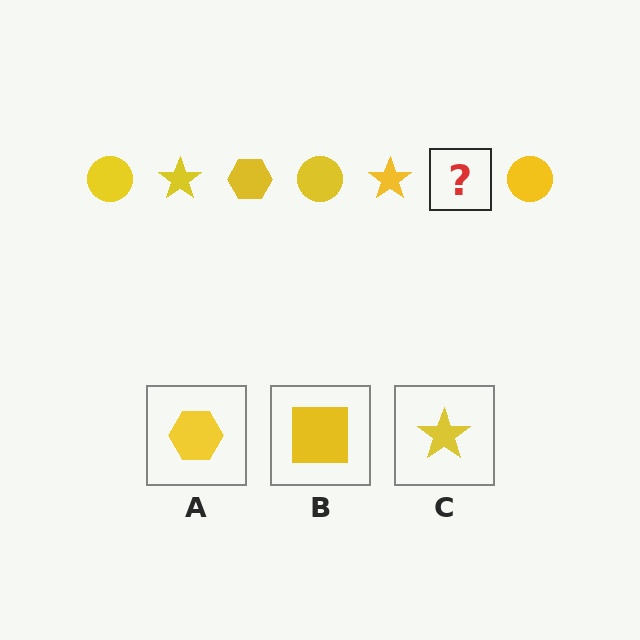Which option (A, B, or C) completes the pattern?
A.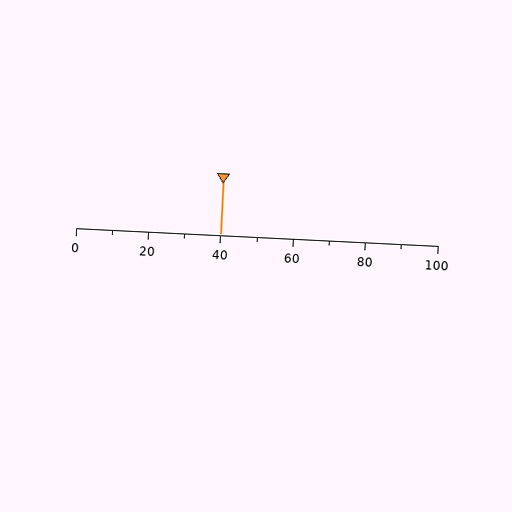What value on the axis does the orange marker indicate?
The marker indicates approximately 40.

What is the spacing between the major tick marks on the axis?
The major ticks are spaced 20 apart.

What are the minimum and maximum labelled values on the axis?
The axis runs from 0 to 100.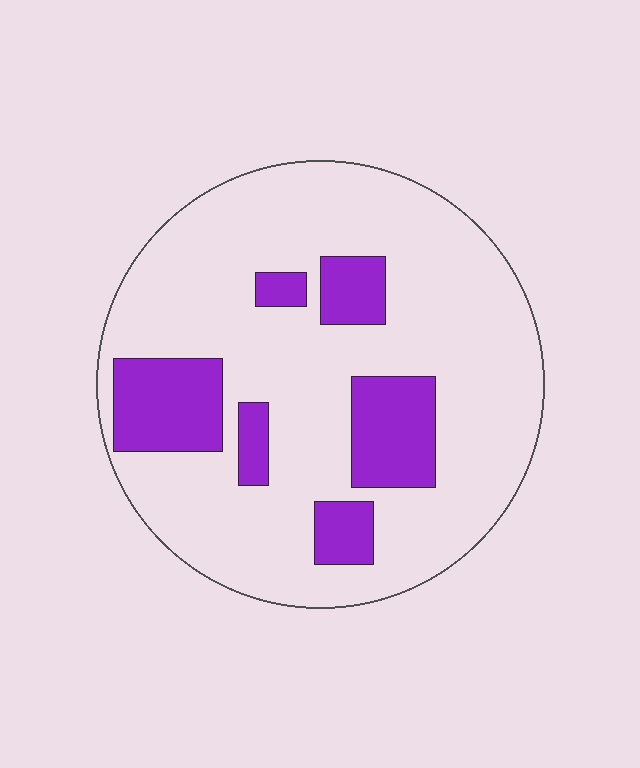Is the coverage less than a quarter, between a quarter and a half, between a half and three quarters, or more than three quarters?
Less than a quarter.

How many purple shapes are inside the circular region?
6.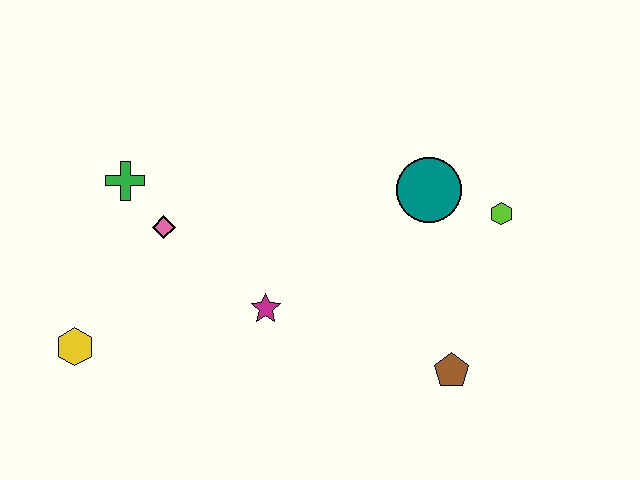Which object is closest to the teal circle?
The lime hexagon is closest to the teal circle.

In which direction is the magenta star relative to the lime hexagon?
The magenta star is to the left of the lime hexagon.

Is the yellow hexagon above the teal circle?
No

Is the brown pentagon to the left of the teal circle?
No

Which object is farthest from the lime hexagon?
The yellow hexagon is farthest from the lime hexagon.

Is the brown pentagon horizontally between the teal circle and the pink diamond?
No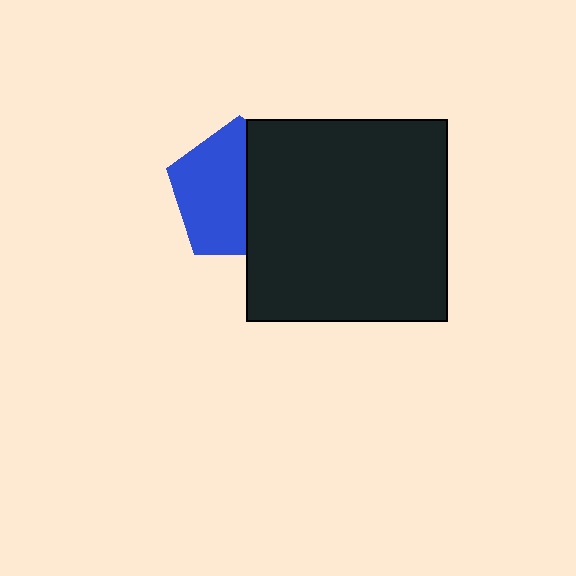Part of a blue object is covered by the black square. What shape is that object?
It is a pentagon.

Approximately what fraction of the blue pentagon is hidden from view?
Roughly 45% of the blue pentagon is hidden behind the black square.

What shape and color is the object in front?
The object in front is a black square.